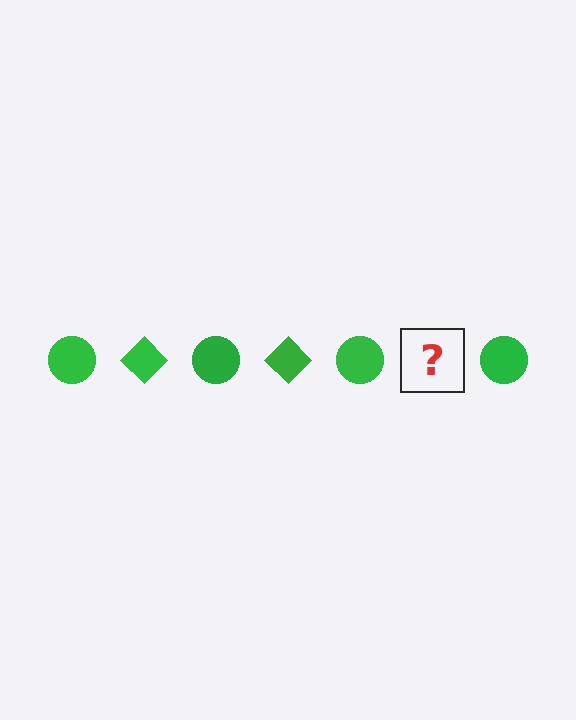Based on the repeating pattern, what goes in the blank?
The blank should be a green diamond.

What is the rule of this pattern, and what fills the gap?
The rule is that the pattern cycles through circle, diamond shapes in green. The gap should be filled with a green diamond.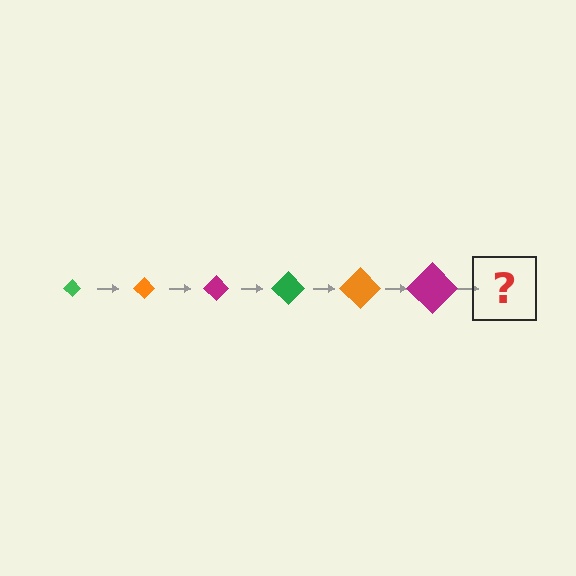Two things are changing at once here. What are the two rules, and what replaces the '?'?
The two rules are that the diamond grows larger each step and the color cycles through green, orange, and magenta. The '?' should be a green diamond, larger than the previous one.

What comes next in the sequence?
The next element should be a green diamond, larger than the previous one.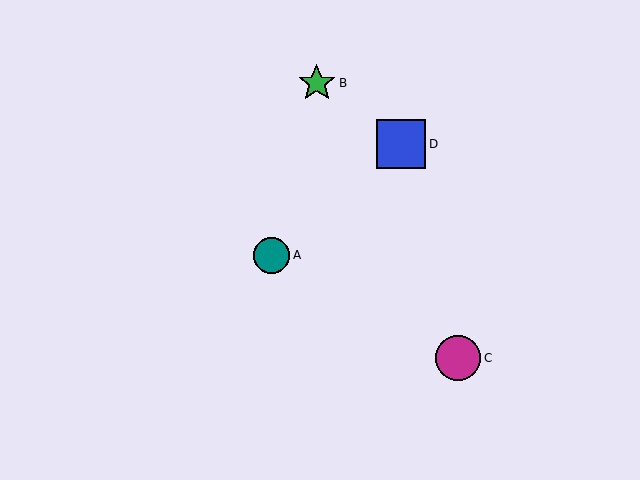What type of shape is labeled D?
Shape D is a blue square.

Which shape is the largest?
The blue square (labeled D) is the largest.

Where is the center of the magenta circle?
The center of the magenta circle is at (458, 358).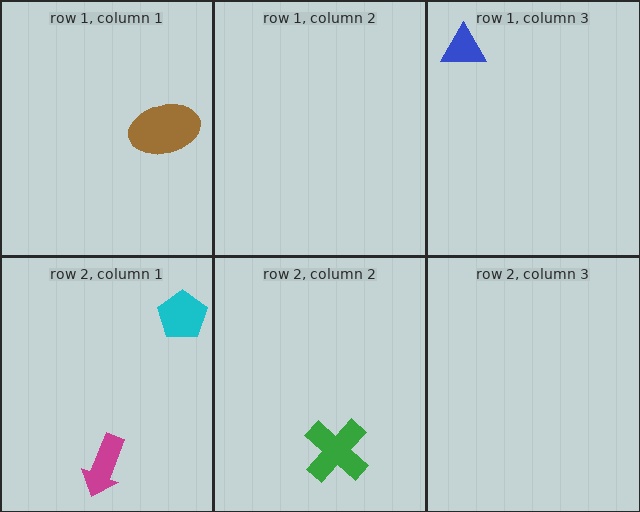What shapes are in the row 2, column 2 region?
The green cross.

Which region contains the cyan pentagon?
The row 2, column 1 region.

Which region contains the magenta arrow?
The row 2, column 1 region.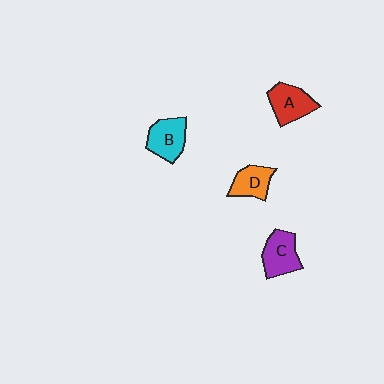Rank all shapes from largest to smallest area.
From largest to smallest: C (purple), A (red), B (cyan), D (orange).